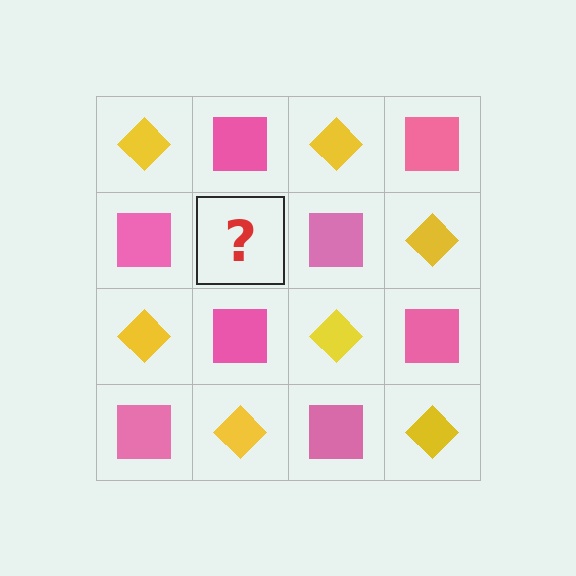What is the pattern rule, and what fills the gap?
The rule is that it alternates yellow diamond and pink square in a checkerboard pattern. The gap should be filled with a yellow diamond.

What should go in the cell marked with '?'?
The missing cell should contain a yellow diamond.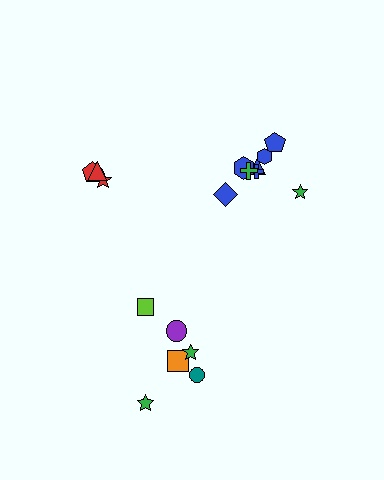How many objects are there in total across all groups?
There are 17 objects.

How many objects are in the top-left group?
There are 3 objects.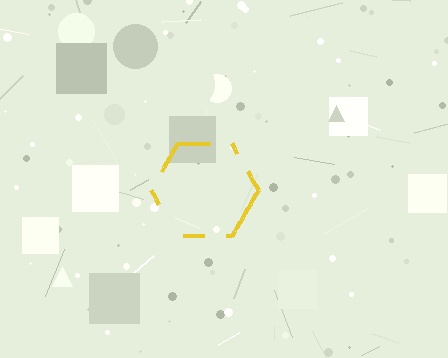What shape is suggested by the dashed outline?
The dashed outline suggests a hexagon.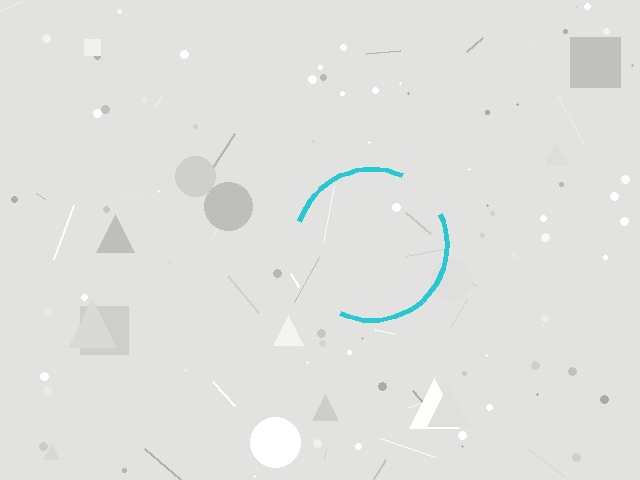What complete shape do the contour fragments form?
The contour fragments form a circle.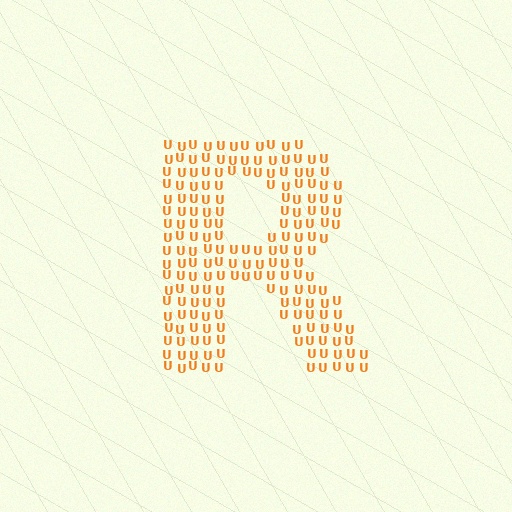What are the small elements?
The small elements are letter U's.